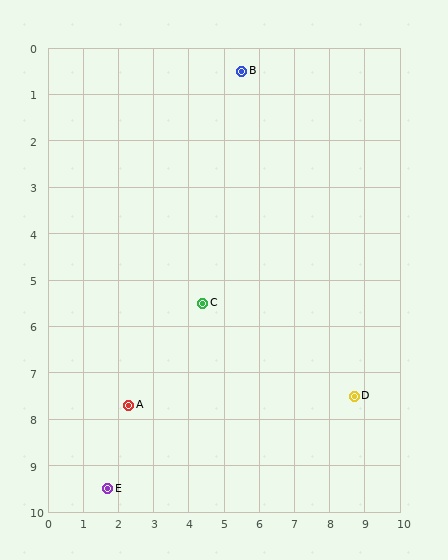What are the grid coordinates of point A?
Point A is at approximately (2.3, 7.7).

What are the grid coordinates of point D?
Point D is at approximately (8.7, 7.5).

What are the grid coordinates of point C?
Point C is at approximately (4.4, 5.5).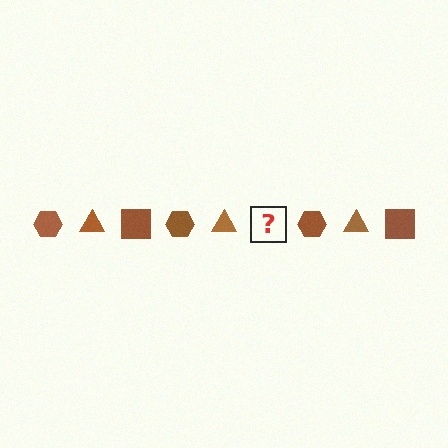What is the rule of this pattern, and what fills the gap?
The rule is that the pattern cycles through hexagon, triangle, square shapes in brown. The gap should be filled with a brown square.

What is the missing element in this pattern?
The missing element is a brown square.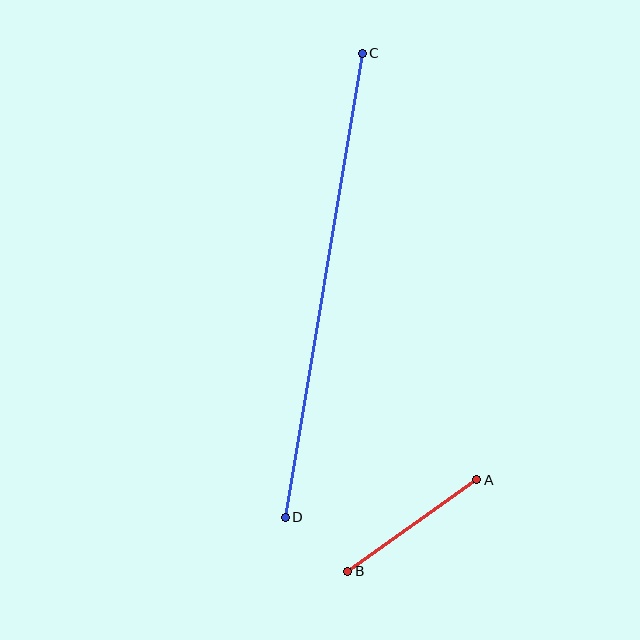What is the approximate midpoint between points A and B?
The midpoint is at approximately (412, 526) pixels.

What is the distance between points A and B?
The distance is approximately 158 pixels.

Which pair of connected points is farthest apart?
Points C and D are farthest apart.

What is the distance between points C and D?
The distance is approximately 471 pixels.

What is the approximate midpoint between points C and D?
The midpoint is at approximately (324, 285) pixels.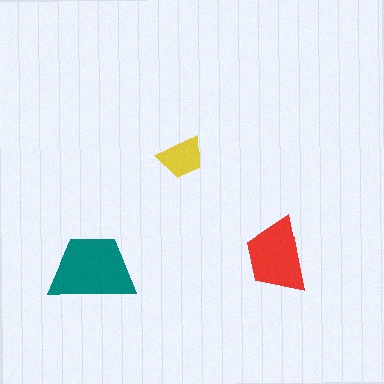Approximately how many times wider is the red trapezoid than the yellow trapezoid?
About 1.5 times wider.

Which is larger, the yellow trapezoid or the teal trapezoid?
The teal one.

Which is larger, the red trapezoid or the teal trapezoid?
The teal one.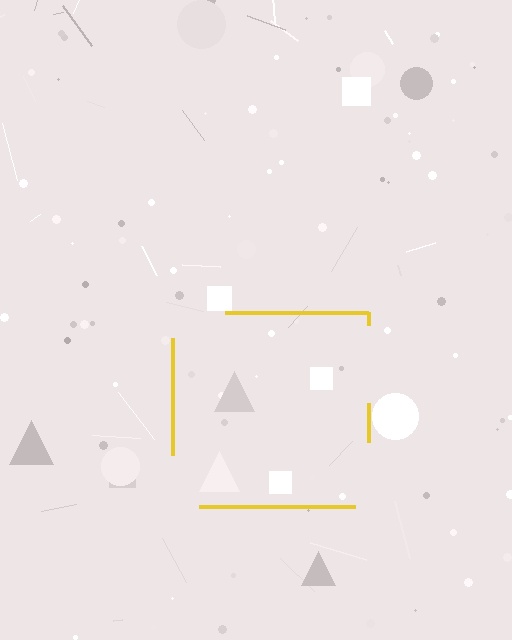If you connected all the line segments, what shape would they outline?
They would outline a square.